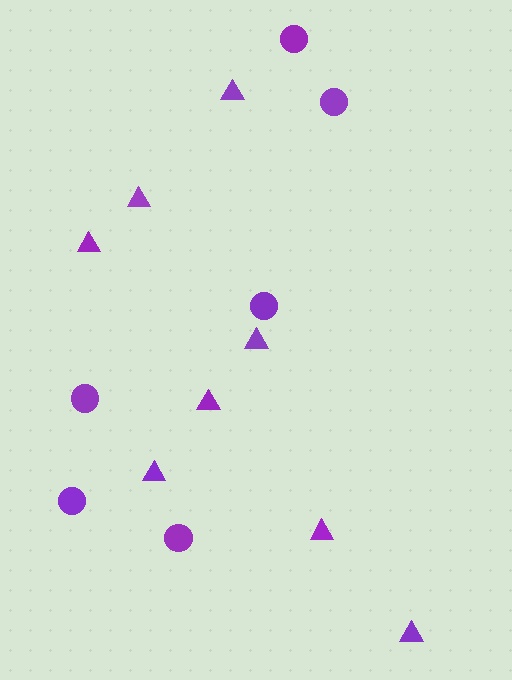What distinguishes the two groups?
There are 2 groups: one group of circles (6) and one group of triangles (8).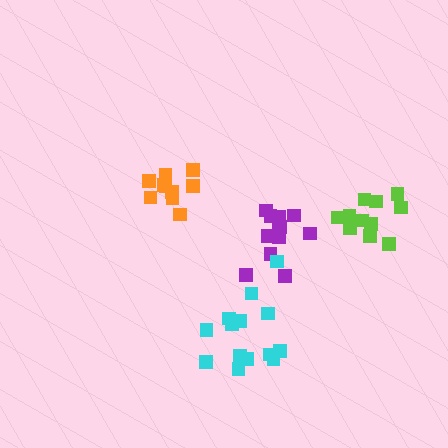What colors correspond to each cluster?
The clusters are colored: purple, orange, cyan, lime.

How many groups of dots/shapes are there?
There are 4 groups.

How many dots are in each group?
Group 1: 12 dots, Group 2: 10 dots, Group 3: 15 dots, Group 4: 11 dots (48 total).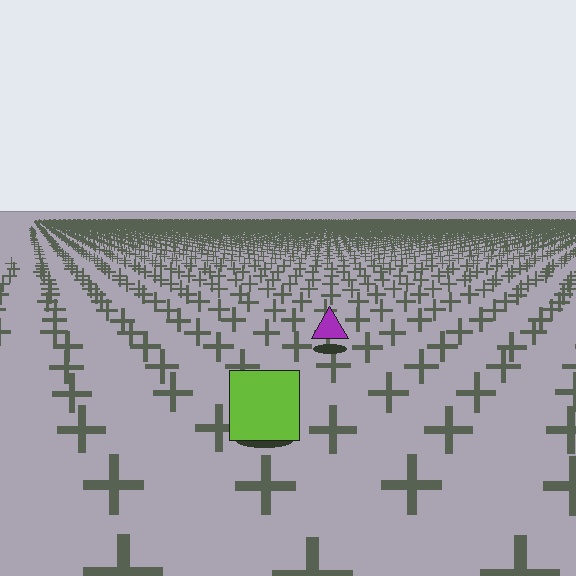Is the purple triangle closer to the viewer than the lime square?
No. The lime square is closer — you can tell from the texture gradient: the ground texture is coarser near it.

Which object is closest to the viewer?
The lime square is closest. The texture marks near it are larger and more spread out.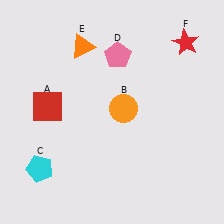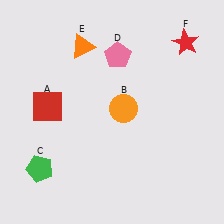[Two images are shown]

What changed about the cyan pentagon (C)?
In Image 1, C is cyan. In Image 2, it changed to green.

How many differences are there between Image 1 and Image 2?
There is 1 difference between the two images.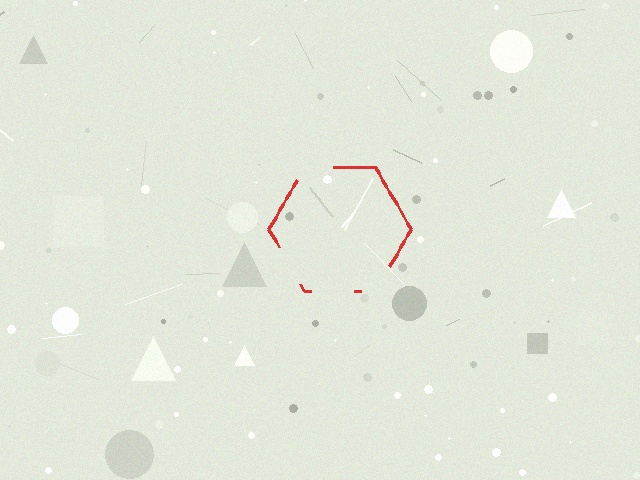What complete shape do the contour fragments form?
The contour fragments form a hexagon.